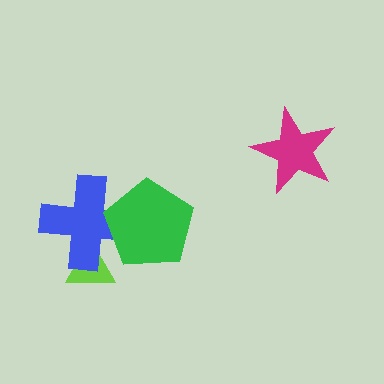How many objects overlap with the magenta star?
0 objects overlap with the magenta star.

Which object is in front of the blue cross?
The green pentagon is in front of the blue cross.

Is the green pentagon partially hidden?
No, no other shape covers it.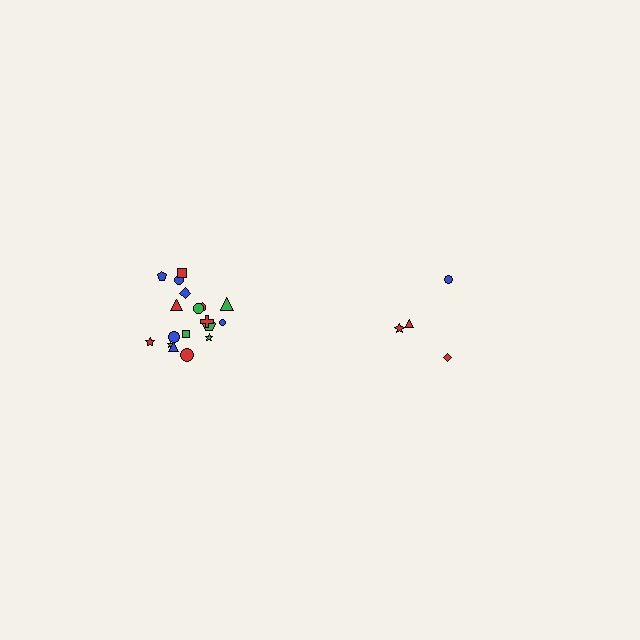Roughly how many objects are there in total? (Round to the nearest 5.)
Roughly 20 objects in total.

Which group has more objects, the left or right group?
The left group.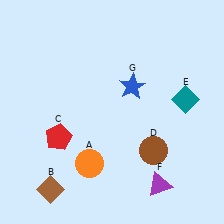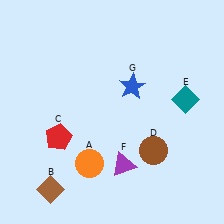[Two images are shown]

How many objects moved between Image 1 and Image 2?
1 object moved between the two images.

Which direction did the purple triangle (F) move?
The purple triangle (F) moved left.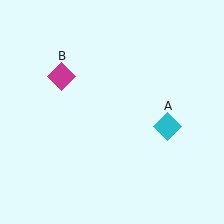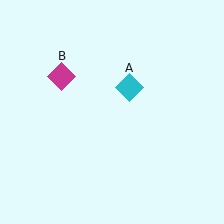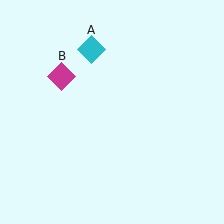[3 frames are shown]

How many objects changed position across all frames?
1 object changed position: cyan diamond (object A).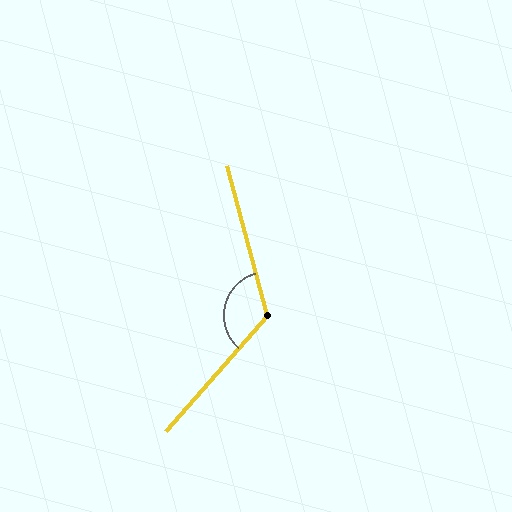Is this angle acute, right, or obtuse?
It is obtuse.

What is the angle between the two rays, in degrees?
Approximately 124 degrees.